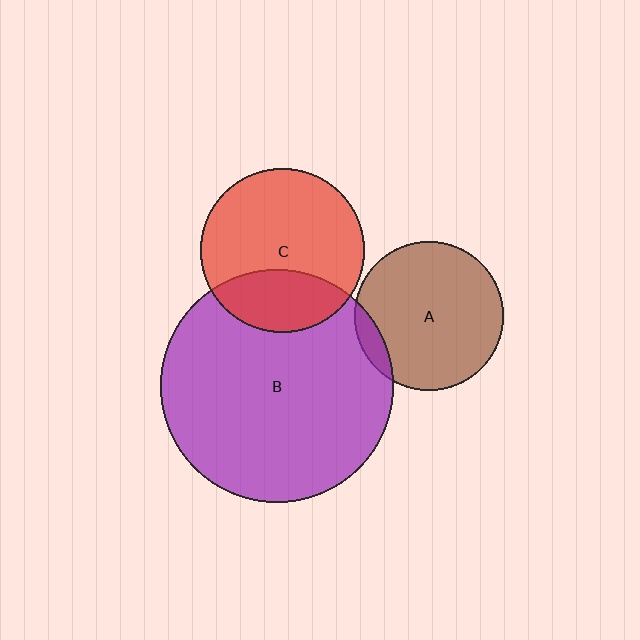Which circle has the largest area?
Circle B (purple).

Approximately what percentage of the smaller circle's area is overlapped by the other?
Approximately 10%.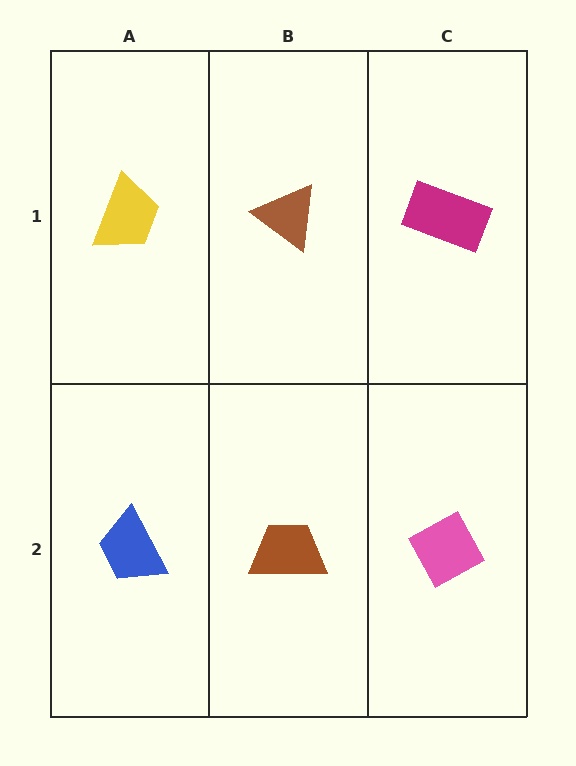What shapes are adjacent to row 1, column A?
A blue trapezoid (row 2, column A), a brown triangle (row 1, column B).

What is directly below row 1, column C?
A pink diamond.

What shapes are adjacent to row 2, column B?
A brown triangle (row 1, column B), a blue trapezoid (row 2, column A), a pink diamond (row 2, column C).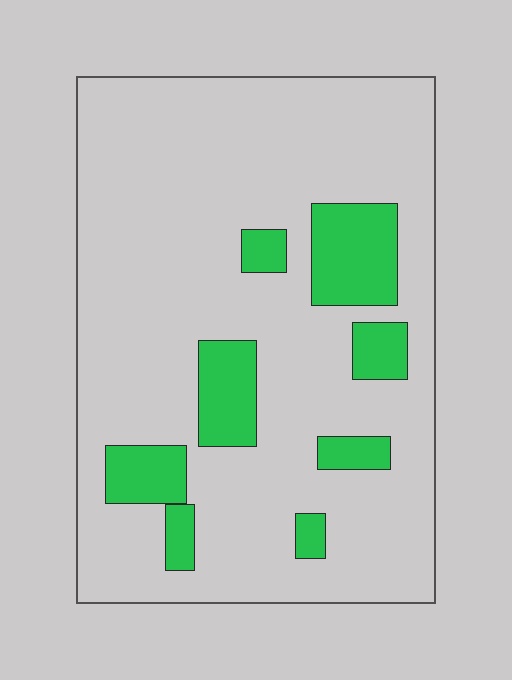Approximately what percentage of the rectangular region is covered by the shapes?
Approximately 15%.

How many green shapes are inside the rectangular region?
8.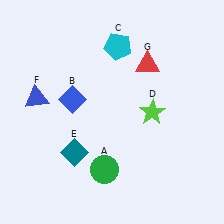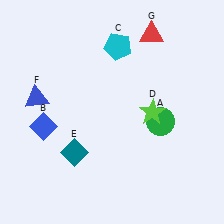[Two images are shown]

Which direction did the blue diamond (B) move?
The blue diamond (B) moved left.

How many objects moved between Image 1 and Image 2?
3 objects moved between the two images.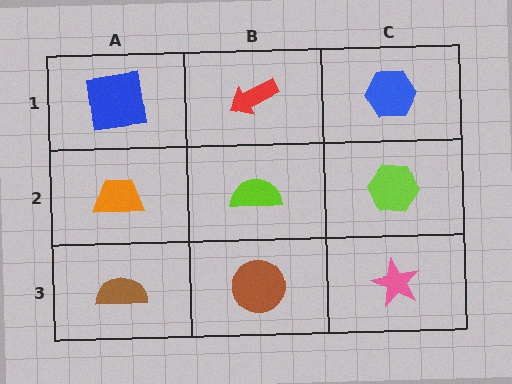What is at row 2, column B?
A lime semicircle.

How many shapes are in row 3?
3 shapes.